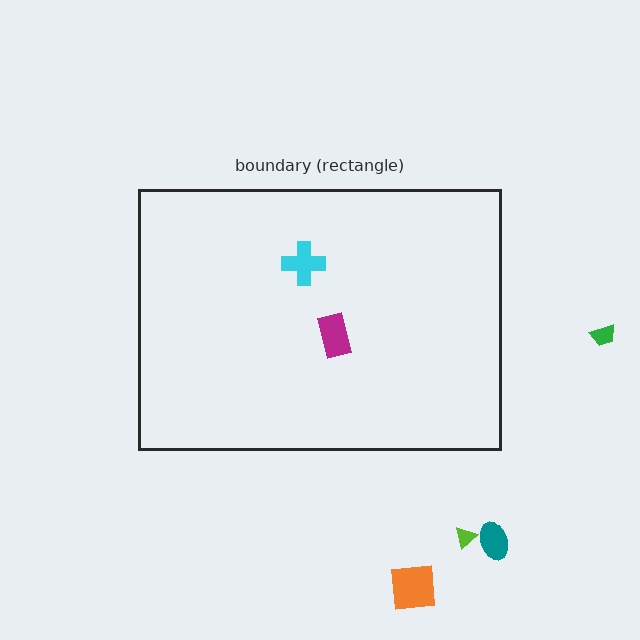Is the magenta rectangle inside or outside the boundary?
Inside.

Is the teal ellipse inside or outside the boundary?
Outside.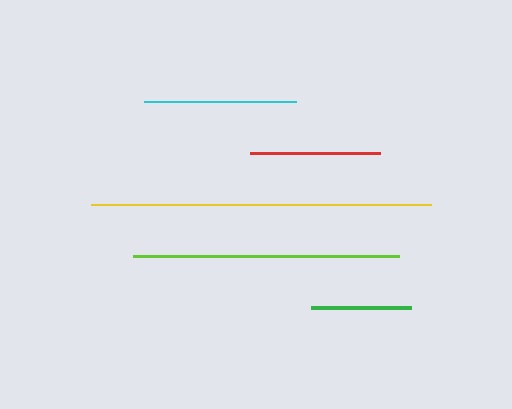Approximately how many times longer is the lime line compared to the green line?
The lime line is approximately 2.7 times the length of the green line.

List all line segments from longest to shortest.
From longest to shortest: yellow, lime, cyan, red, green.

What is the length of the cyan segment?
The cyan segment is approximately 152 pixels long.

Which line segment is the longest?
The yellow line is the longest at approximately 341 pixels.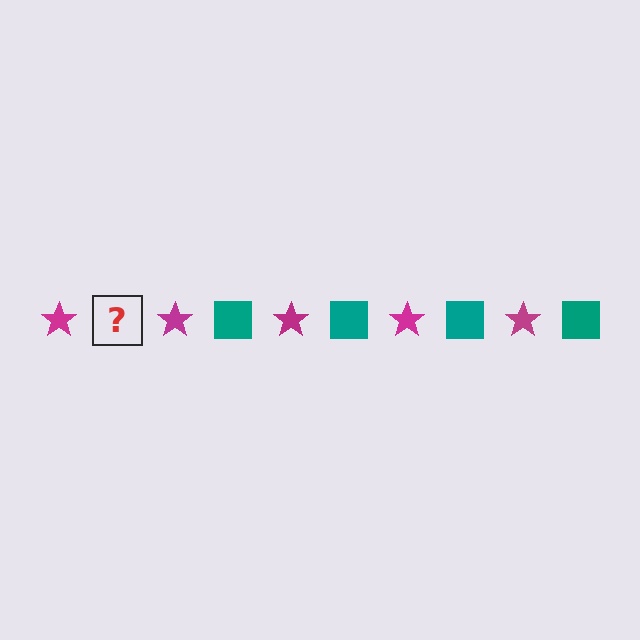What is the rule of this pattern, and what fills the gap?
The rule is that the pattern alternates between magenta star and teal square. The gap should be filled with a teal square.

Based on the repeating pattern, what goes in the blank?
The blank should be a teal square.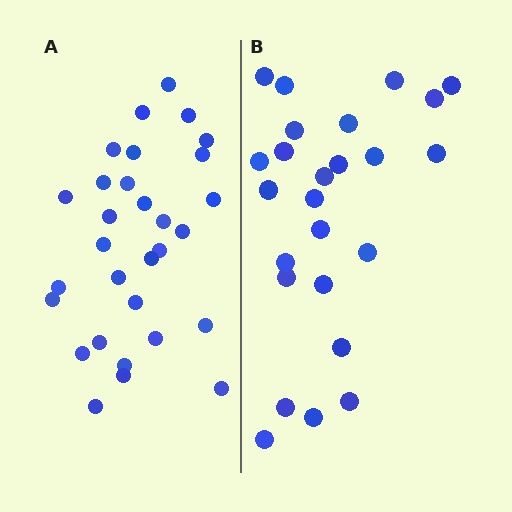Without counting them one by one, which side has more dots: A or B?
Region A (the left region) has more dots.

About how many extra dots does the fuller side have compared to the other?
Region A has about 5 more dots than region B.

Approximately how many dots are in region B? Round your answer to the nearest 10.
About 20 dots. (The exact count is 25, which rounds to 20.)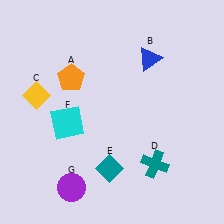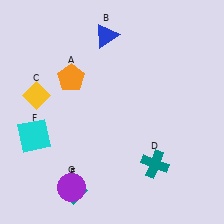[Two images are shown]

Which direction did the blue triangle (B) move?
The blue triangle (B) moved left.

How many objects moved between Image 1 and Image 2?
3 objects moved between the two images.